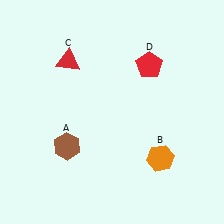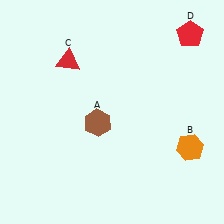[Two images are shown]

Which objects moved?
The objects that moved are: the brown hexagon (A), the orange hexagon (B), the red pentagon (D).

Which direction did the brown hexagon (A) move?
The brown hexagon (A) moved right.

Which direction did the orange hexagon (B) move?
The orange hexagon (B) moved right.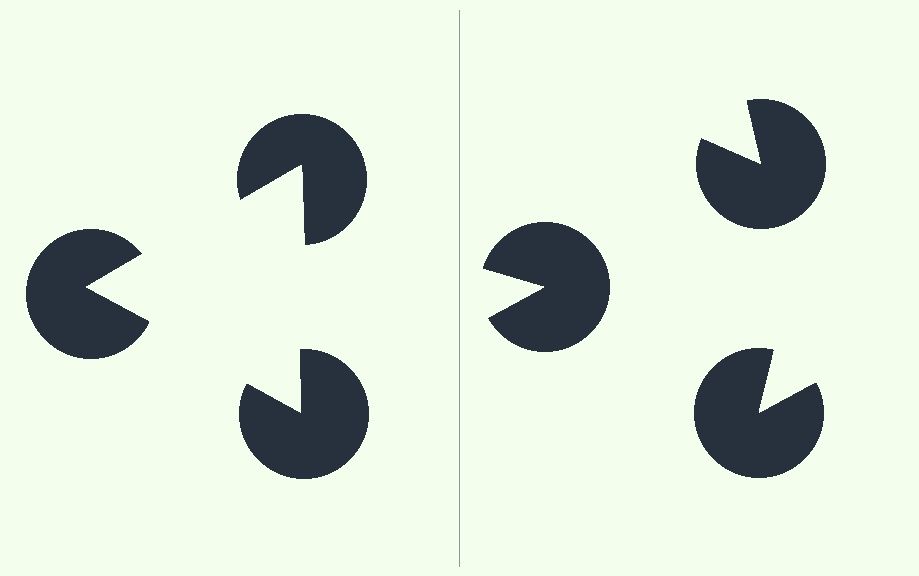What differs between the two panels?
The pac-man discs are positioned identically on both sides; only the wedge orientations differ. On the left they align to a triangle; on the right they are misaligned.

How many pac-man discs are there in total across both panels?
6 — 3 on each side.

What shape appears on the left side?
An illusory triangle.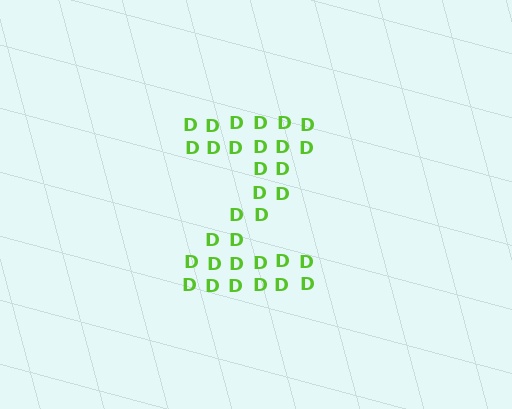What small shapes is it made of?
It is made of small letter D's.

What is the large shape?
The large shape is the letter Z.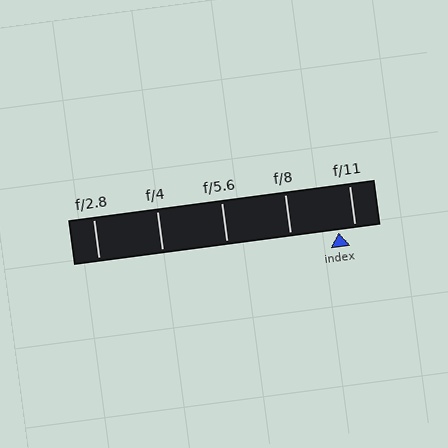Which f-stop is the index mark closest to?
The index mark is closest to f/11.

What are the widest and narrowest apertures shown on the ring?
The widest aperture shown is f/2.8 and the narrowest is f/11.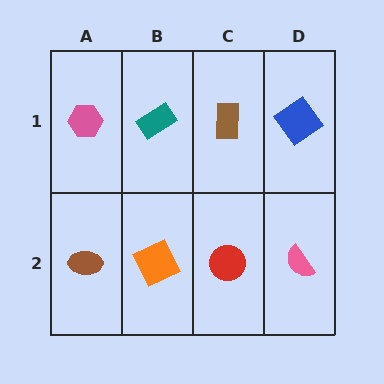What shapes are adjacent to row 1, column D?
A pink semicircle (row 2, column D), a brown rectangle (row 1, column C).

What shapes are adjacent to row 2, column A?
A pink hexagon (row 1, column A), an orange square (row 2, column B).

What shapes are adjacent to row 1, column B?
An orange square (row 2, column B), a pink hexagon (row 1, column A), a brown rectangle (row 1, column C).